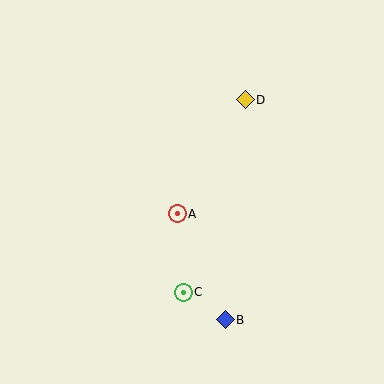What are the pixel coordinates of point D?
Point D is at (245, 100).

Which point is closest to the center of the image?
Point A at (177, 214) is closest to the center.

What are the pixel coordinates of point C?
Point C is at (183, 292).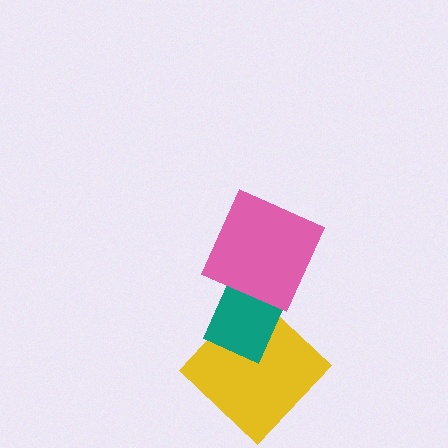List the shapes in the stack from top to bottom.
From top to bottom: the pink square, the teal rectangle, the yellow diamond.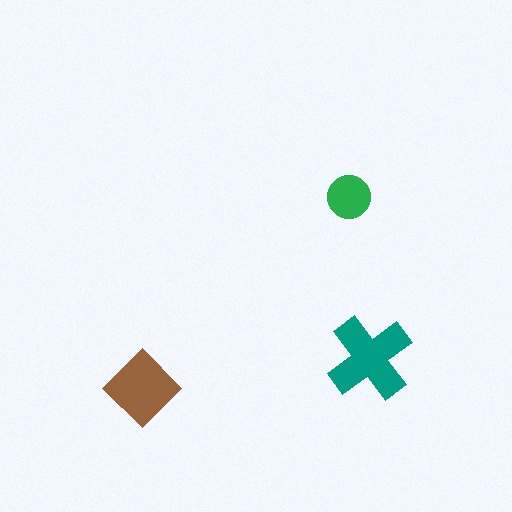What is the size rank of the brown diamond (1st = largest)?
2nd.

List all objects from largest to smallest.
The teal cross, the brown diamond, the green circle.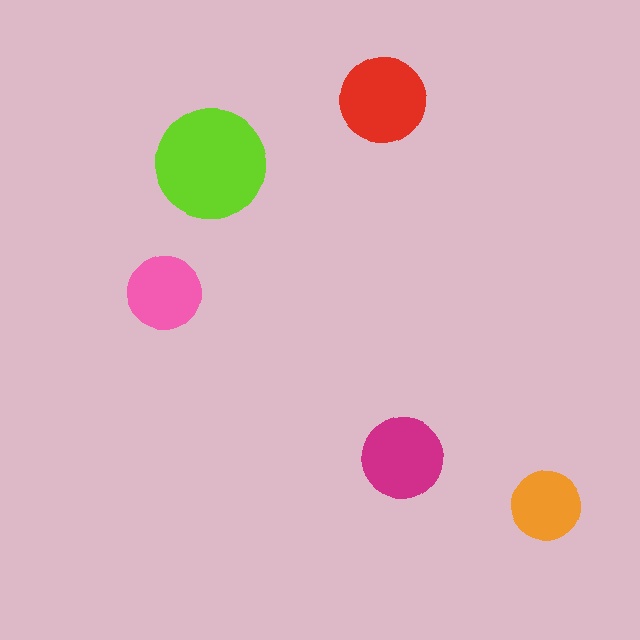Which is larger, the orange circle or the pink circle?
The pink one.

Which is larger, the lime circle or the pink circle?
The lime one.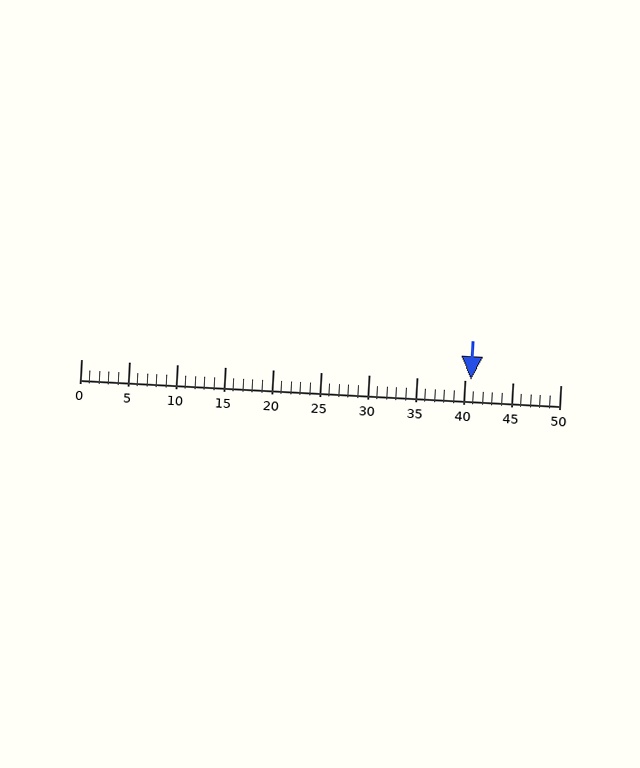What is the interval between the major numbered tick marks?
The major tick marks are spaced 5 units apart.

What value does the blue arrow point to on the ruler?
The blue arrow points to approximately 41.